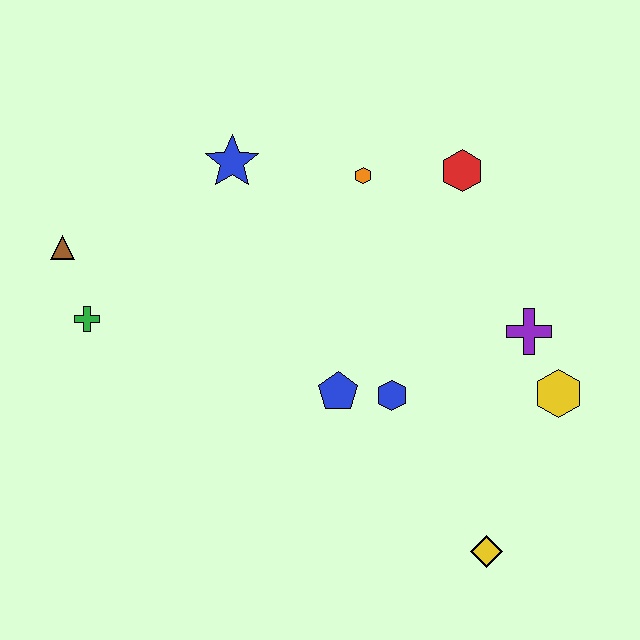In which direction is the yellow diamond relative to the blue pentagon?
The yellow diamond is below the blue pentagon.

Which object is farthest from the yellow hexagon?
The brown triangle is farthest from the yellow hexagon.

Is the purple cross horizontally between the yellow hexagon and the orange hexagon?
Yes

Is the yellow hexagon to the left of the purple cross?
No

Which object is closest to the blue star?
The orange hexagon is closest to the blue star.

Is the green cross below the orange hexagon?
Yes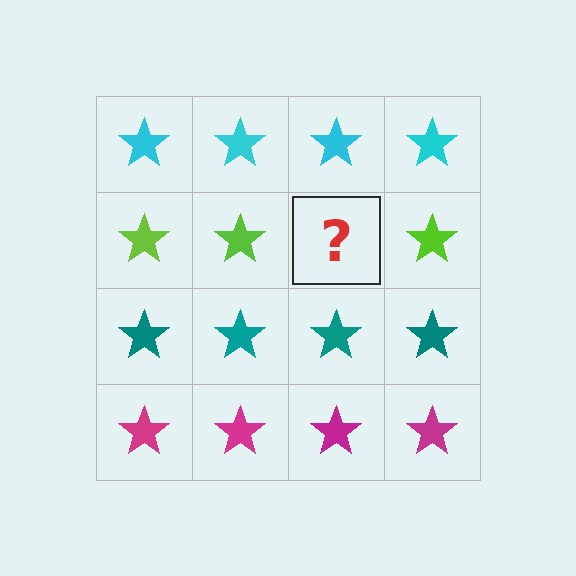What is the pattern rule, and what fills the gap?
The rule is that each row has a consistent color. The gap should be filled with a lime star.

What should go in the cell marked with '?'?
The missing cell should contain a lime star.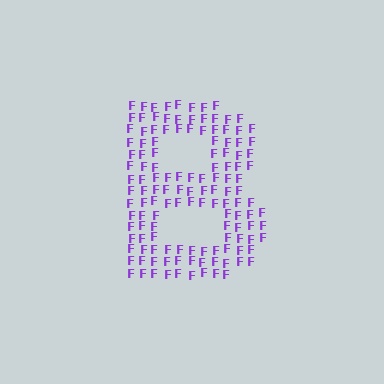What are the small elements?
The small elements are letter F's.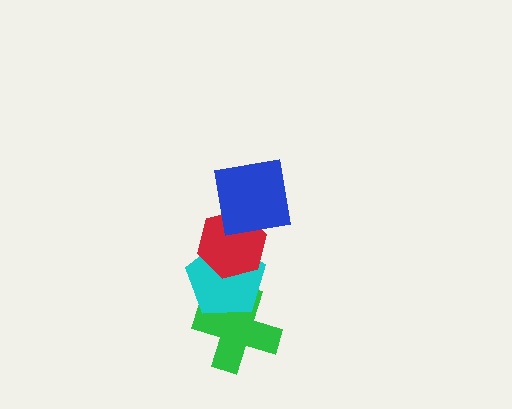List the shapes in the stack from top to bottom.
From top to bottom: the blue square, the red hexagon, the cyan pentagon, the green cross.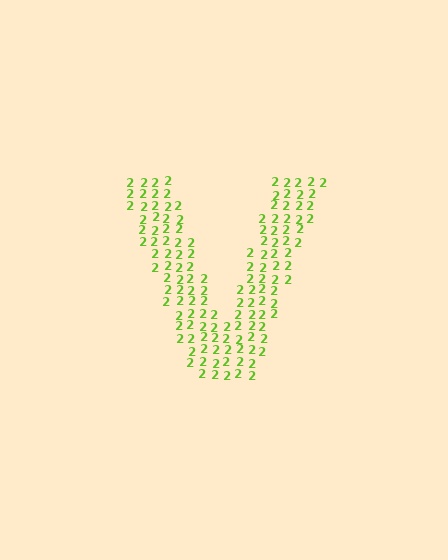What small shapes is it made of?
It is made of small digit 2's.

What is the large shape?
The large shape is the letter V.